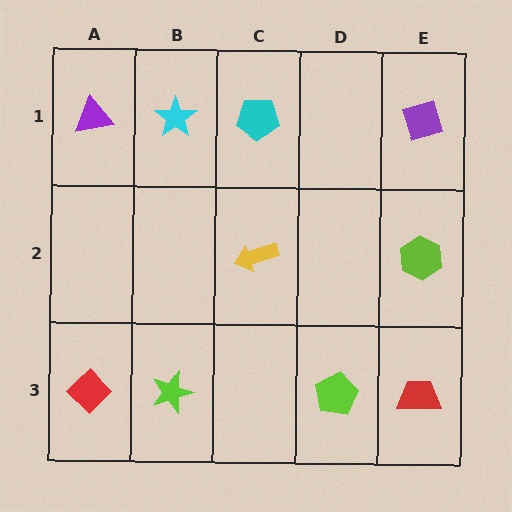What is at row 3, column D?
A lime pentagon.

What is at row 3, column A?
A red diamond.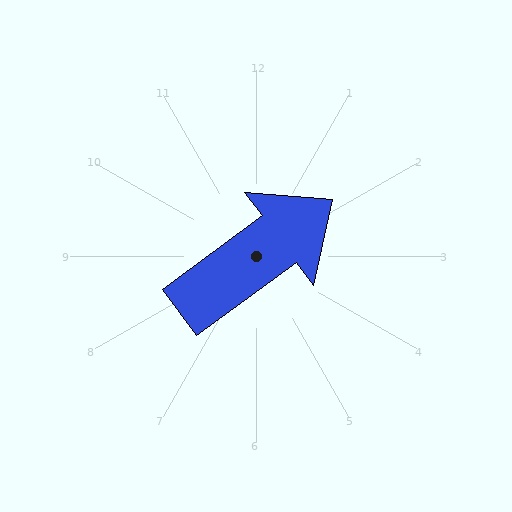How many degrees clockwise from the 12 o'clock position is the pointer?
Approximately 54 degrees.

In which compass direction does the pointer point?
Northeast.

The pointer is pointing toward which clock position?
Roughly 2 o'clock.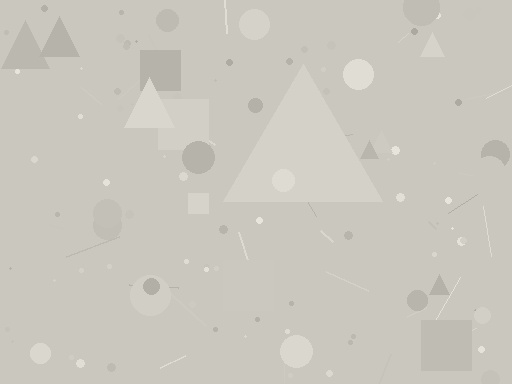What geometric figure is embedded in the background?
A triangle is embedded in the background.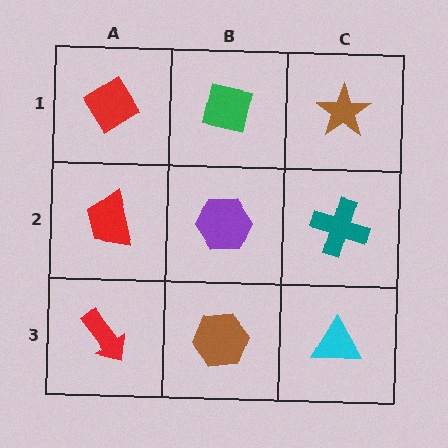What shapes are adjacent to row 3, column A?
A red trapezoid (row 2, column A), a brown hexagon (row 3, column B).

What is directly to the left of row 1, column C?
A green square.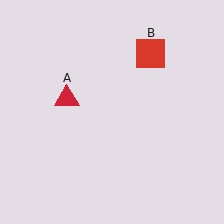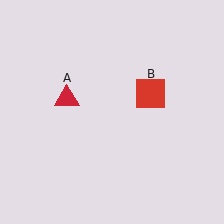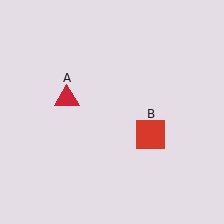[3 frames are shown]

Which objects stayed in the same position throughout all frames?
Red triangle (object A) remained stationary.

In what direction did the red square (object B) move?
The red square (object B) moved down.